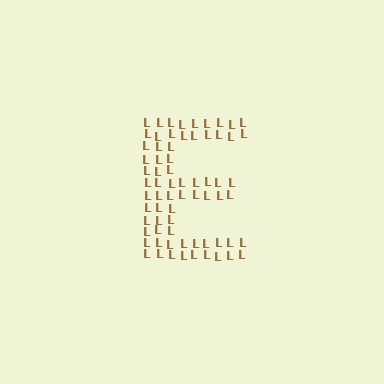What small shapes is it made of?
It is made of small letter L's.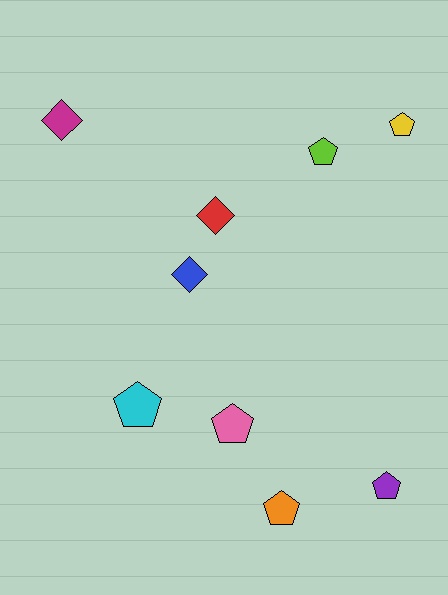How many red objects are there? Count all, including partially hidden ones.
There is 1 red object.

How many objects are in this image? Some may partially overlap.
There are 9 objects.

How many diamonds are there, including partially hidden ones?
There are 3 diamonds.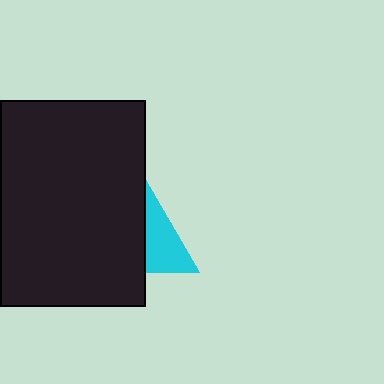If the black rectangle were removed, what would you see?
You would see the complete cyan triangle.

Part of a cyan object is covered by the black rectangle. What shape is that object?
It is a triangle.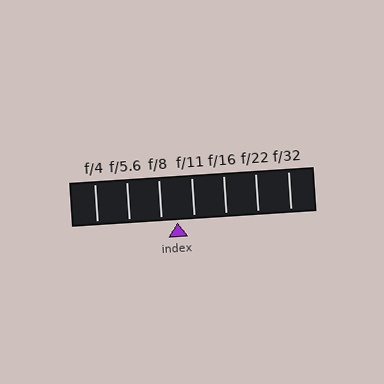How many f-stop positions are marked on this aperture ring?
There are 7 f-stop positions marked.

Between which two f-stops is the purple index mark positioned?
The index mark is between f/8 and f/11.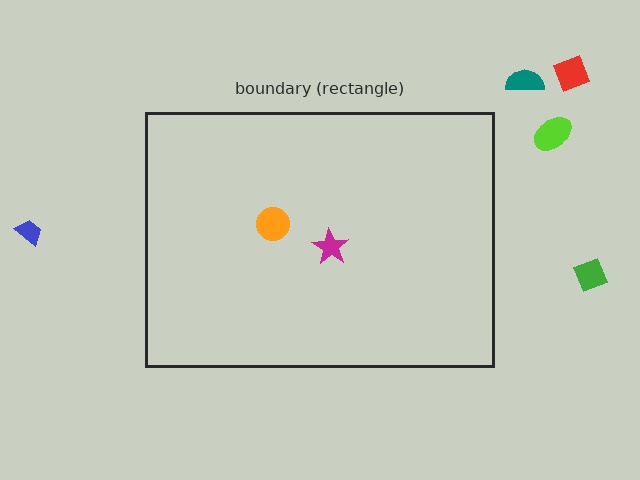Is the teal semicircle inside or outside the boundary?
Outside.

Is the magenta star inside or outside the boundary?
Inside.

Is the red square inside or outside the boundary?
Outside.